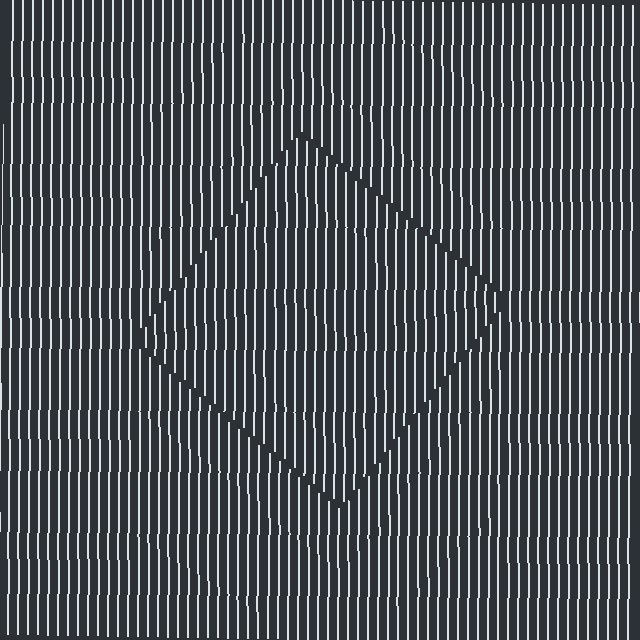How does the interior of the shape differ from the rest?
The interior of the shape contains the same grating, shifted by half a period — the contour is defined by the phase discontinuity where line-ends from the inner and outer gratings abut.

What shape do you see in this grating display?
An illusory square. The interior of the shape contains the same grating, shifted by half a period — the contour is defined by the phase discontinuity where line-ends from the inner and outer gratings abut.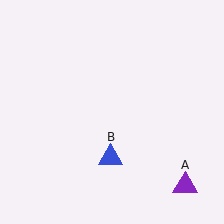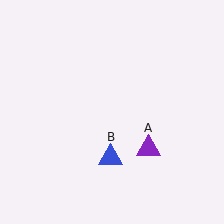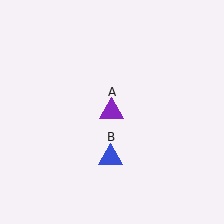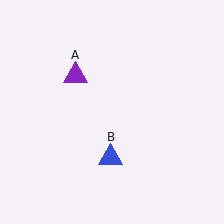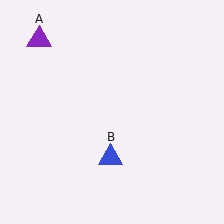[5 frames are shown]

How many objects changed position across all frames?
1 object changed position: purple triangle (object A).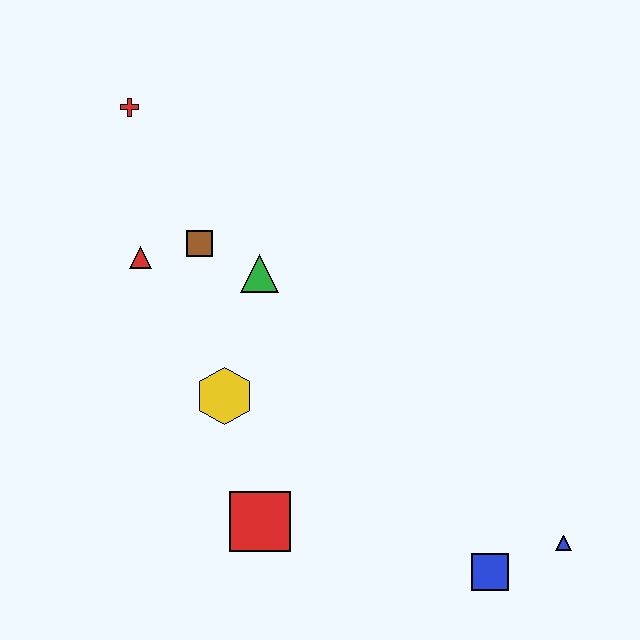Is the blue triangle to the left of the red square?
No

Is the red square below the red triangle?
Yes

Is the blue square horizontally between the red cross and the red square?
No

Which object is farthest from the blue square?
The red cross is farthest from the blue square.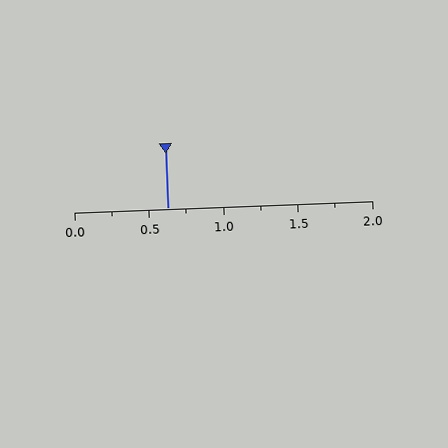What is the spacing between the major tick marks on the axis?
The major ticks are spaced 0.5 apart.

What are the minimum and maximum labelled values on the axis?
The axis runs from 0.0 to 2.0.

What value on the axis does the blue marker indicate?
The marker indicates approximately 0.62.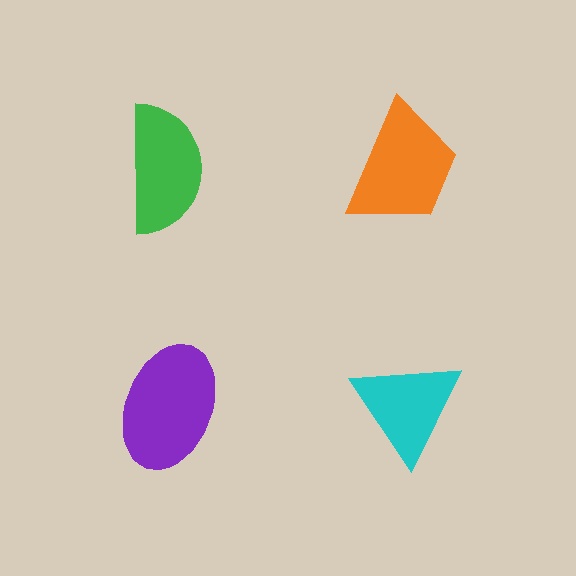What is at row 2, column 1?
A purple ellipse.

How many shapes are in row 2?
2 shapes.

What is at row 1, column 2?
An orange trapezoid.